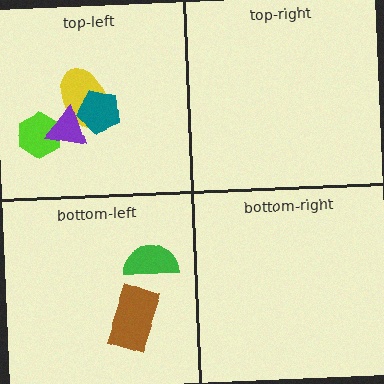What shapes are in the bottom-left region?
The brown rectangle, the green semicircle.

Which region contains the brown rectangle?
The bottom-left region.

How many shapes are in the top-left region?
4.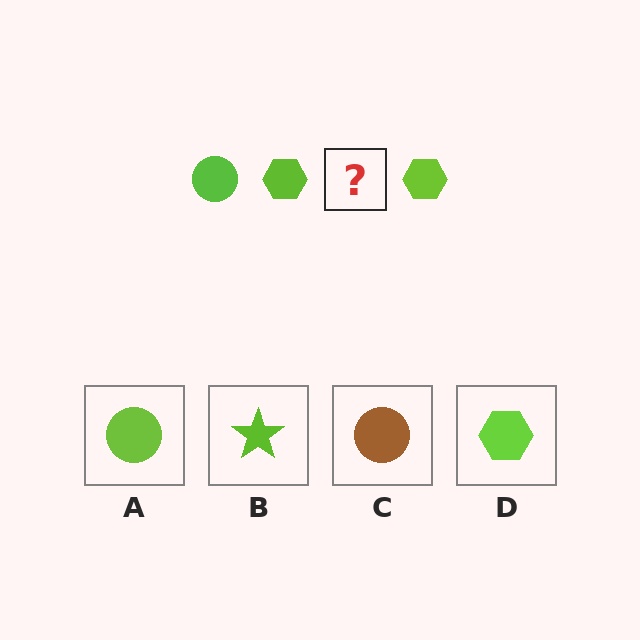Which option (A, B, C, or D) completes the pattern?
A.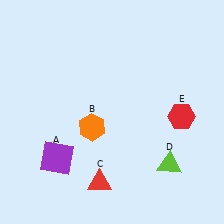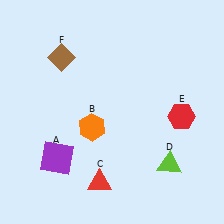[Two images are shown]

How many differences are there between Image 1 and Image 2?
There is 1 difference between the two images.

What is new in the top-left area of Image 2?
A brown diamond (F) was added in the top-left area of Image 2.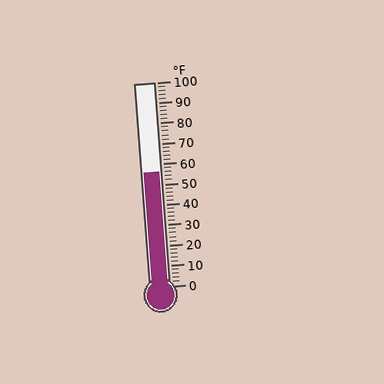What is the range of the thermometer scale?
The thermometer scale ranges from 0°F to 100°F.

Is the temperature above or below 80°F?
The temperature is below 80°F.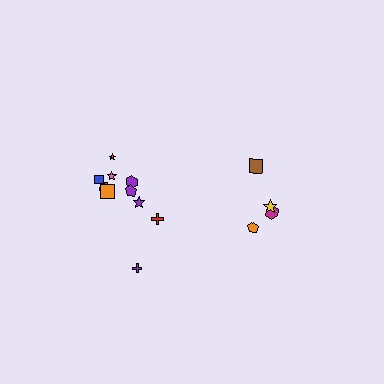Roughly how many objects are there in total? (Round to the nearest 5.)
Roughly 15 objects in total.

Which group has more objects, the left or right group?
The left group.